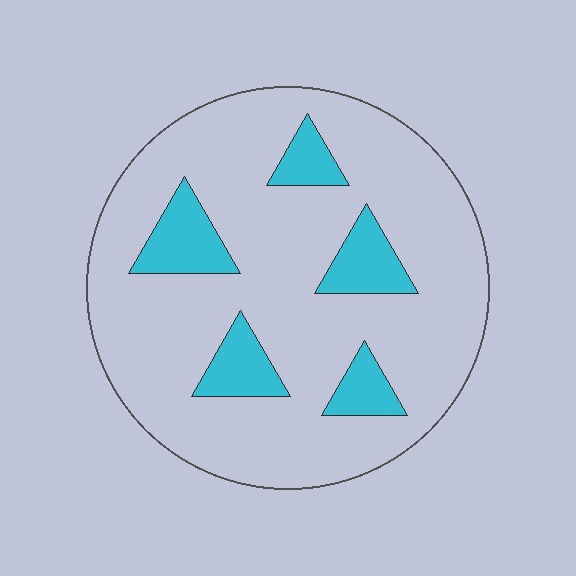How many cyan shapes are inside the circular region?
5.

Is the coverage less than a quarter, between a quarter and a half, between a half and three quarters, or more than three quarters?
Less than a quarter.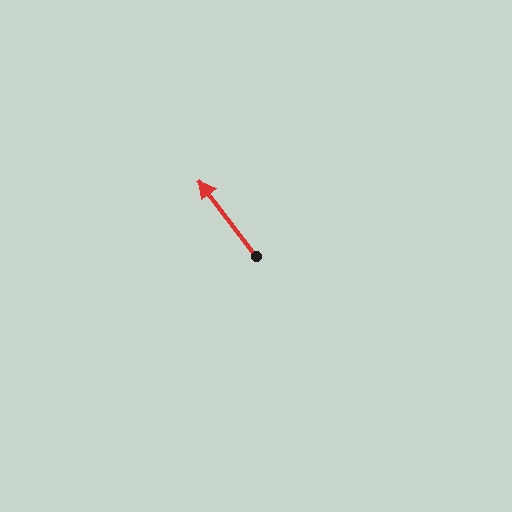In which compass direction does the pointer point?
Northwest.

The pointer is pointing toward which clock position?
Roughly 11 o'clock.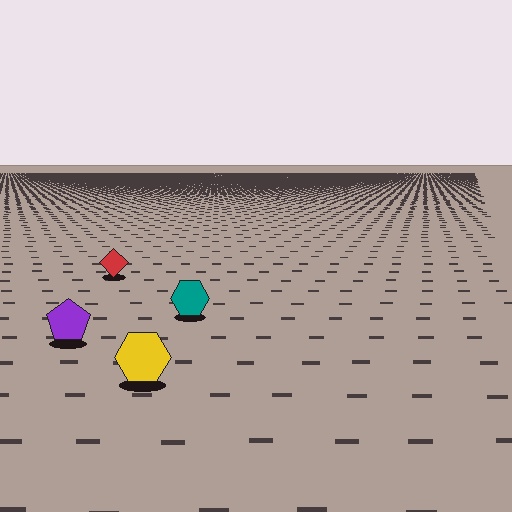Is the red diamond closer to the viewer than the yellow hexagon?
No. The yellow hexagon is closer — you can tell from the texture gradient: the ground texture is coarser near it.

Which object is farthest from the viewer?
The red diamond is farthest from the viewer. It appears smaller and the ground texture around it is denser.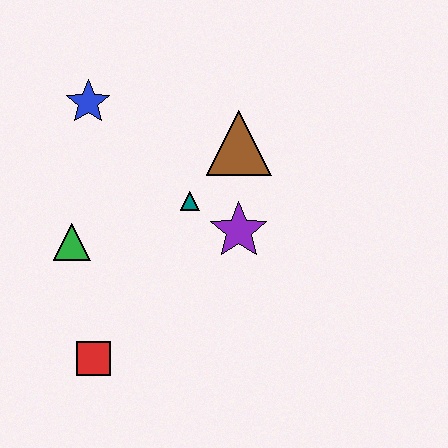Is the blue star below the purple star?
No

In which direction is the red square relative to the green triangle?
The red square is below the green triangle.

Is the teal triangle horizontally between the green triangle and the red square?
No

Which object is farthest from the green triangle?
The brown triangle is farthest from the green triangle.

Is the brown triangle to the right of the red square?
Yes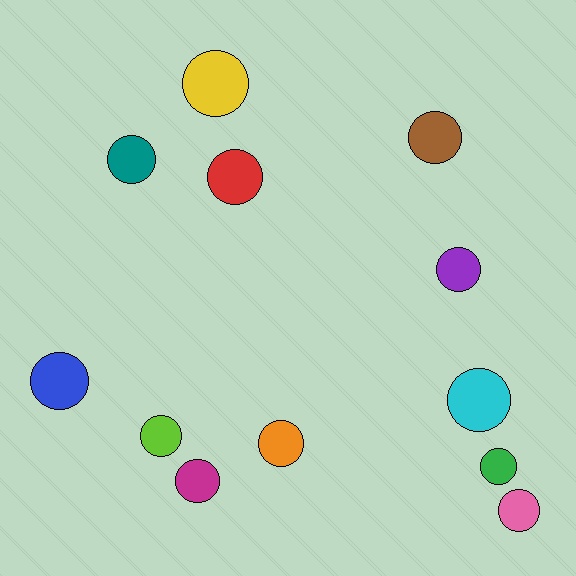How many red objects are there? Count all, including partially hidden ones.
There is 1 red object.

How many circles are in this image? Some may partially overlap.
There are 12 circles.